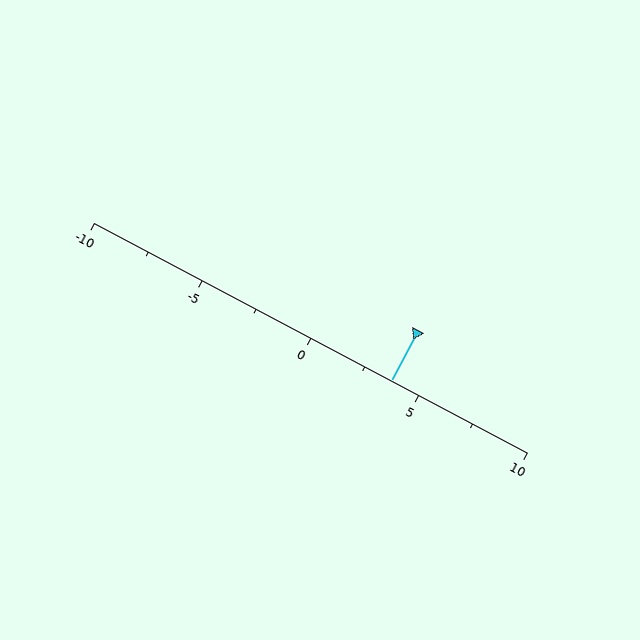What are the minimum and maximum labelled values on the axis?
The axis runs from -10 to 10.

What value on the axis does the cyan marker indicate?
The marker indicates approximately 3.8.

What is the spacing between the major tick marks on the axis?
The major ticks are spaced 5 apart.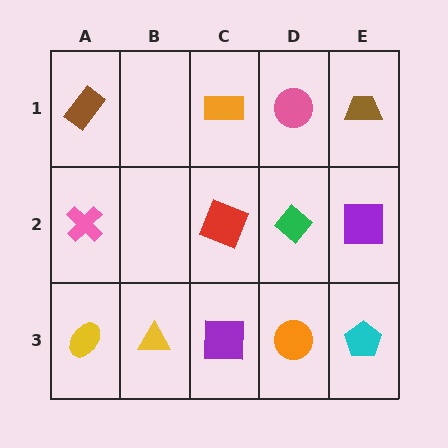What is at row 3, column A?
A yellow ellipse.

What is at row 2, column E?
A purple square.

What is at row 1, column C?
An orange rectangle.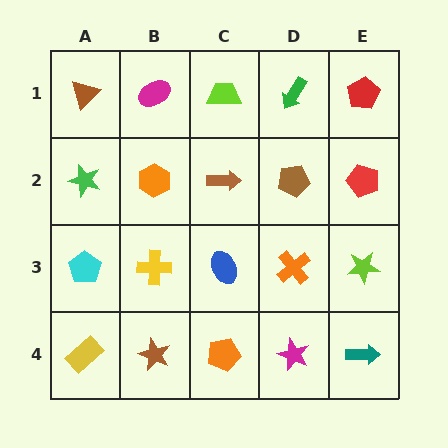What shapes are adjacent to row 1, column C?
A brown arrow (row 2, column C), a magenta ellipse (row 1, column B), a green arrow (row 1, column D).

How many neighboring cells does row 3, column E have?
3.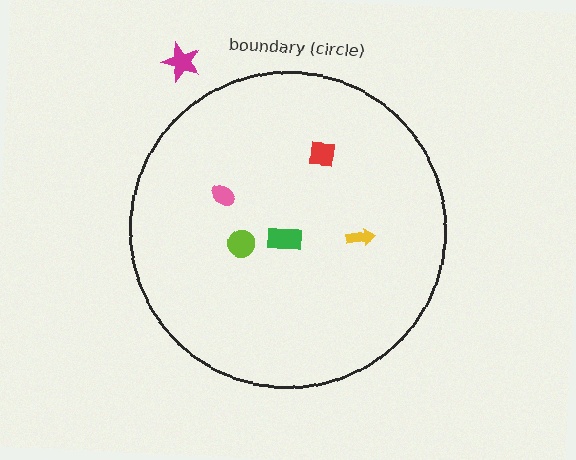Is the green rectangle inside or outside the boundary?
Inside.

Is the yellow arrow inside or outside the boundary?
Inside.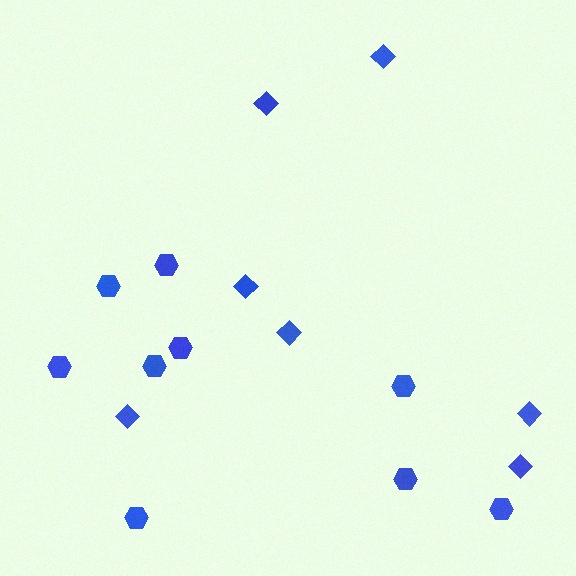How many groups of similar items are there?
There are 2 groups: one group of diamonds (7) and one group of hexagons (9).